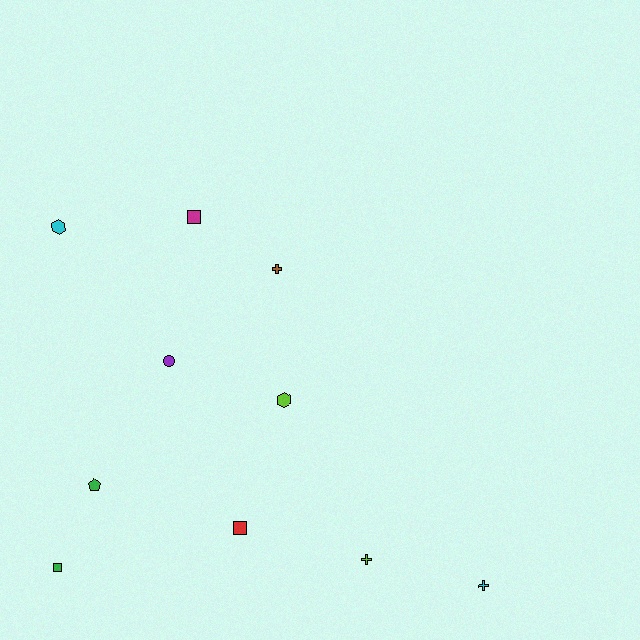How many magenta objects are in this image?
There is 1 magenta object.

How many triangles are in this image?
There are no triangles.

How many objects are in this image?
There are 10 objects.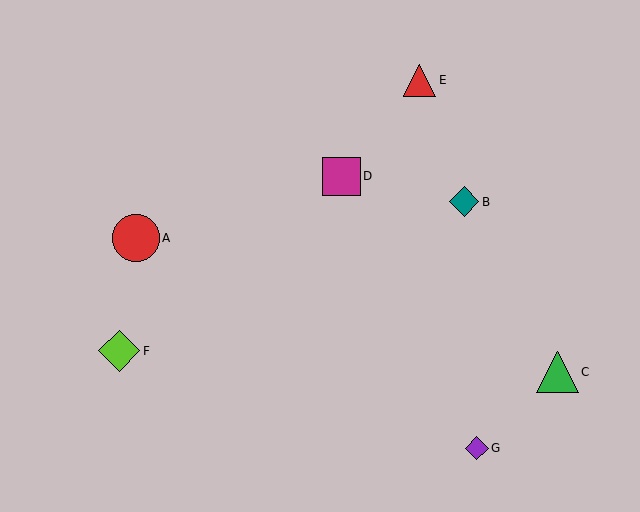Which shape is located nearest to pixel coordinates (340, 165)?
The magenta square (labeled D) at (342, 176) is nearest to that location.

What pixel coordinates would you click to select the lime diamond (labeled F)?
Click at (119, 351) to select the lime diamond F.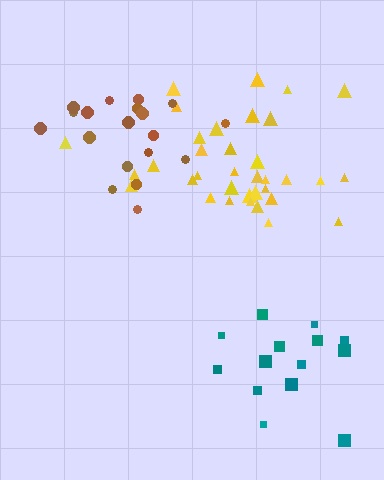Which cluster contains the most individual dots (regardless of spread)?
Yellow (35).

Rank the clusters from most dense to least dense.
yellow, brown, teal.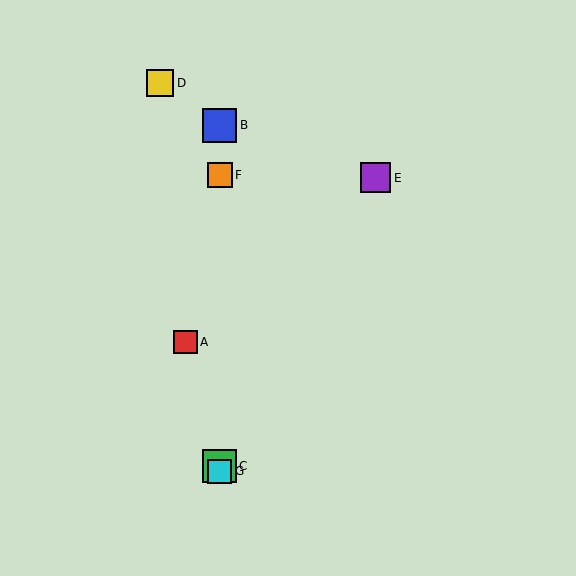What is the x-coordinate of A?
Object A is at x≈186.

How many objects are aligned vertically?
4 objects (B, C, F, G) are aligned vertically.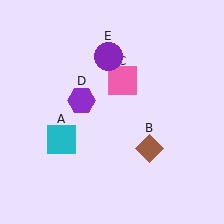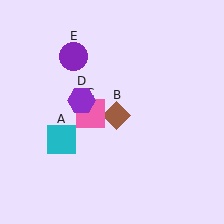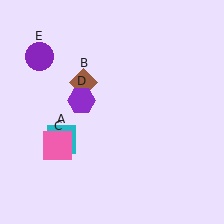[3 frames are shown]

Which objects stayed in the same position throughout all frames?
Cyan square (object A) and purple hexagon (object D) remained stationary.